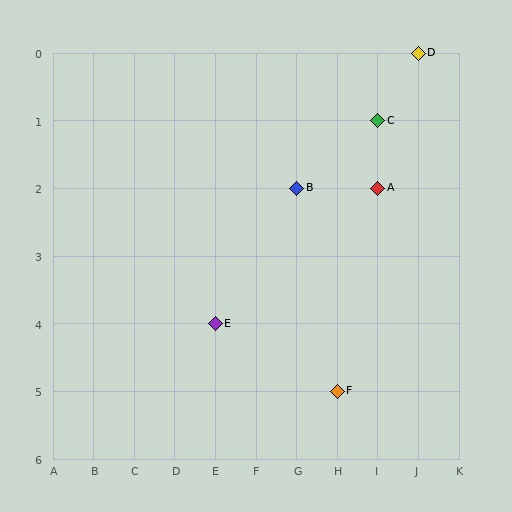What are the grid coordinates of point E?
Point E is at grid coordinates (E, 4).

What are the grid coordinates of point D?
Point D is at grid coordinates (J, 0).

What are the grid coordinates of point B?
Point B is at grid coordinates (G, 2).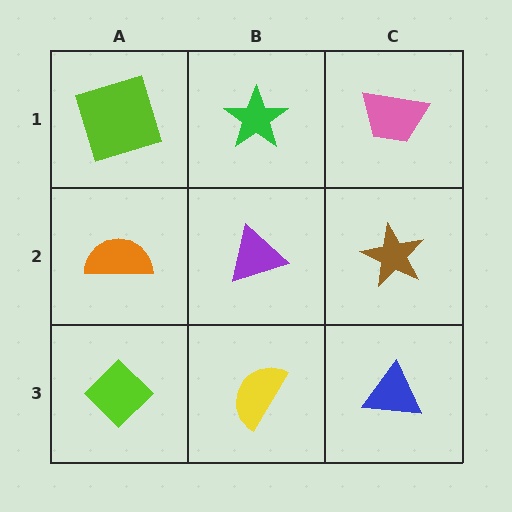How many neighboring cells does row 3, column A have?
2.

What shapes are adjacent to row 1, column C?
A brown star (row 2, column C), a green star (row 1, column B).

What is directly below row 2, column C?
A blue triangle.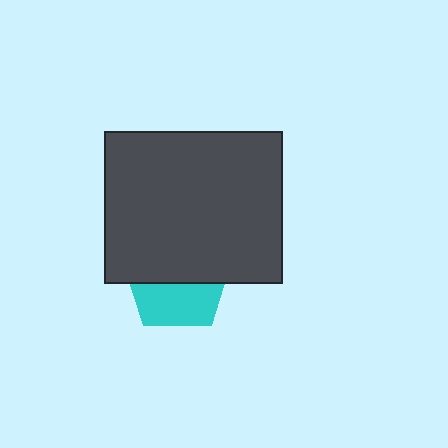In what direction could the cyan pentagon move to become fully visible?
The cyan pentagon could move down. That would shift it out from behind the dark gray rectangle entirely.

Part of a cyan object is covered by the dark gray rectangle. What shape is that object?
It is a pentagon.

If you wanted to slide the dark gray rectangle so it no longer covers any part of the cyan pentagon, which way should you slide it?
Slide it up — that is the most direct way to separate the two shapes.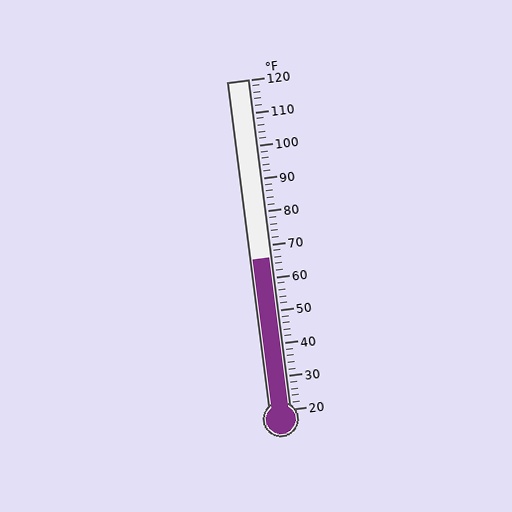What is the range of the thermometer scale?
The thermometer scale ranges from 20°F to 120°F.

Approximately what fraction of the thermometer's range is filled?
The thermometer is filled to approximately 45% of its range.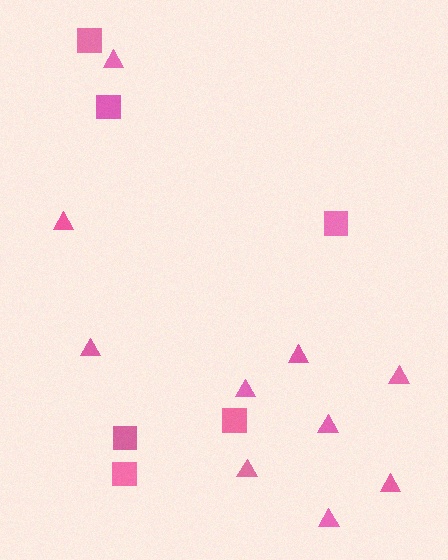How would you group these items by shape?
There are 2 groups: one group of squares (6) and one group of triangles (10).